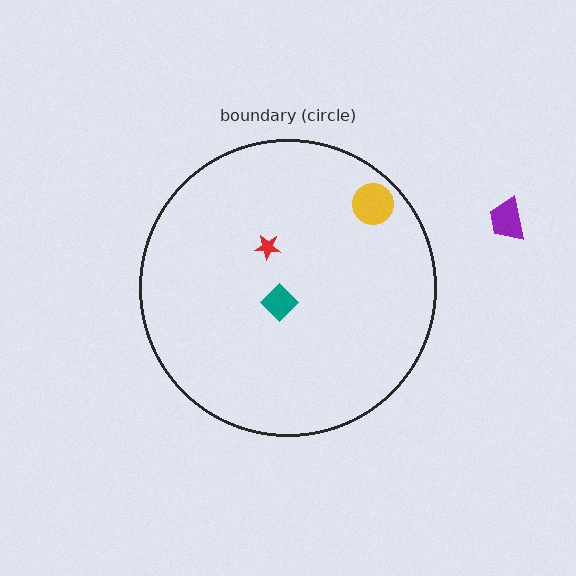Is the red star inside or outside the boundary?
Inside.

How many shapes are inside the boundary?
3 inside, 1 outside.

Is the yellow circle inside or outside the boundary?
Inside.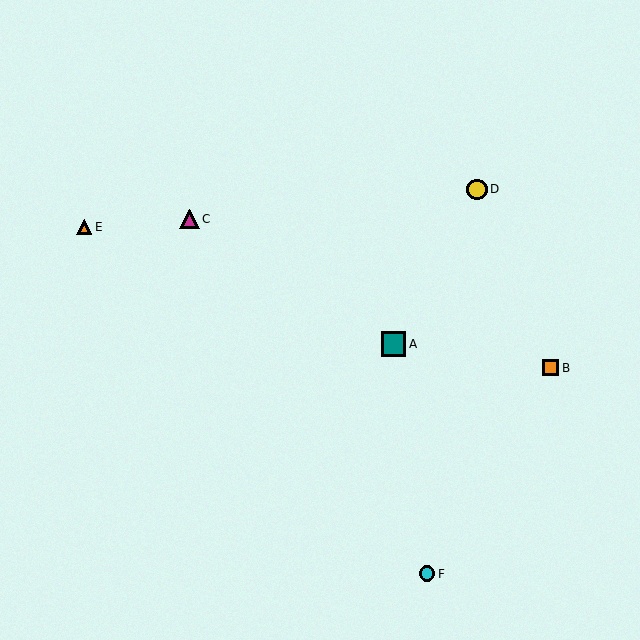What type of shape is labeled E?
Shape E is an orange triangle.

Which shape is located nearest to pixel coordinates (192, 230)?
The magenta triangle (labeled C) at (189, 219) is nearest to that location.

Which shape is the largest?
The teal square (labeled A) is the largest.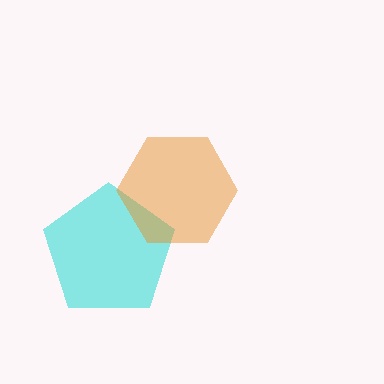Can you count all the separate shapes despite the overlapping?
Yes, there are 2 separate shapes.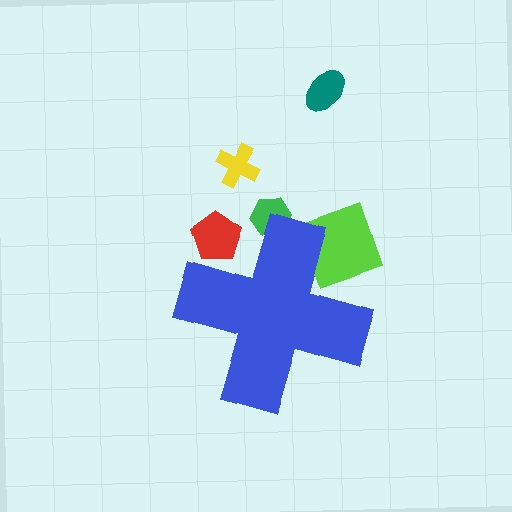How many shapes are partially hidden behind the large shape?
3 shapes are partially hidden.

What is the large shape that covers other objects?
A blue cross.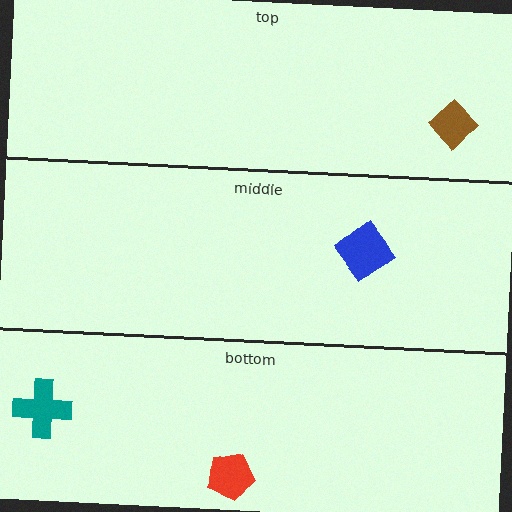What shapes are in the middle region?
The blue diamond.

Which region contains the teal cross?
The bottom region.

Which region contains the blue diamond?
The middle region.